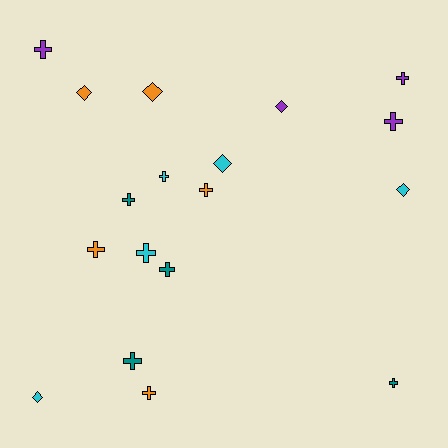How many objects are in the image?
There are 18 objects.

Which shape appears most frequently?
Cross, with 12 objects.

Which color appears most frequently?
Cyan, with 5 objects.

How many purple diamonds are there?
There is 1 purple diamond.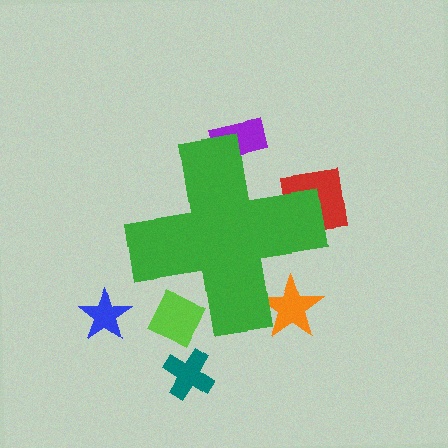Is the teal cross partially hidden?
No, the teal cross is fully visible.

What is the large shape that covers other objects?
A green cross.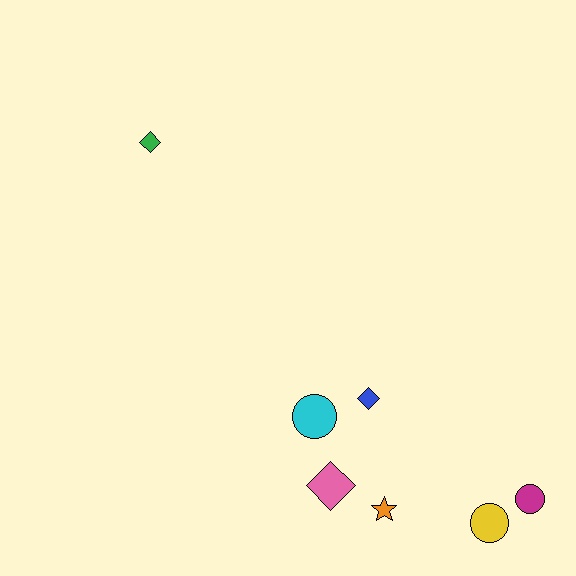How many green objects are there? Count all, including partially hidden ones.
There is 1 green object.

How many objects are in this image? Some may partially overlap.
There are 7 objects.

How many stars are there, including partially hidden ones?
There is 1 star.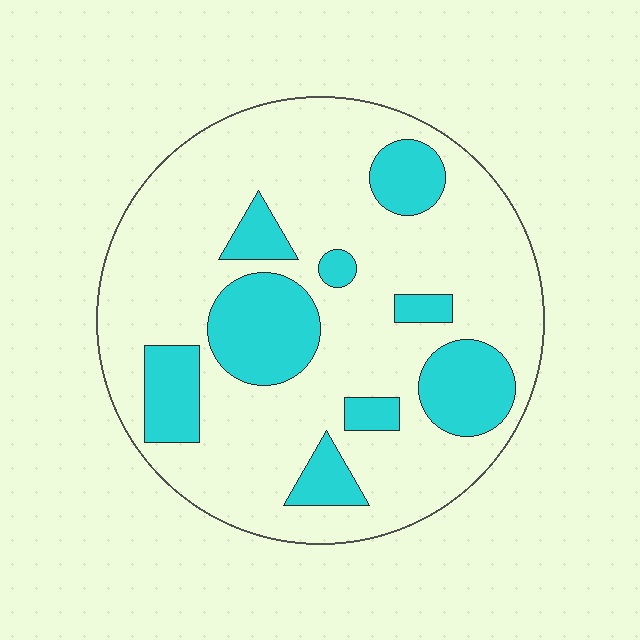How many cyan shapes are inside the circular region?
9.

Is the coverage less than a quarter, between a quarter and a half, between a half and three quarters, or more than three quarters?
Less than a quarter.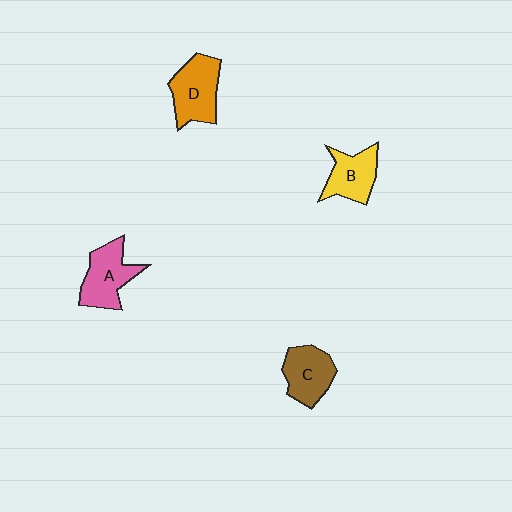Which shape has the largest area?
Shape D (orange).